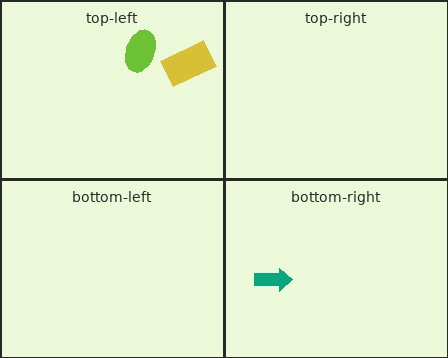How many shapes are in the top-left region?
2.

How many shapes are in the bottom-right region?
1.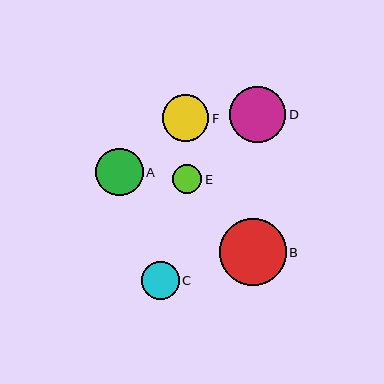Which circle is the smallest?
Circle E is the smallest with a size of approximately 29 pixels.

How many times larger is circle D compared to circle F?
Circle D is approximately 1.2 times the size of circle F.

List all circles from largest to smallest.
From largest to smallest: B, D, A, F, C, E.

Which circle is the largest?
Circle B is the largest with a size of approximately 67 pixels.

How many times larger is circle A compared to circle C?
Circle A is approximately 1.2 times the size of circle C.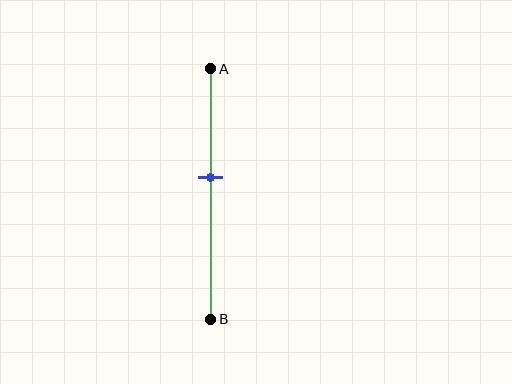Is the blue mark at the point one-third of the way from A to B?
No, the mark is at about 45% from A, not at the 33% one-third point.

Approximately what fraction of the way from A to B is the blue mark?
The blue mark is approximately 45% of the way from A to B.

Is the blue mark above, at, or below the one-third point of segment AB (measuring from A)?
The blue mark is below the one-third point of segment AB.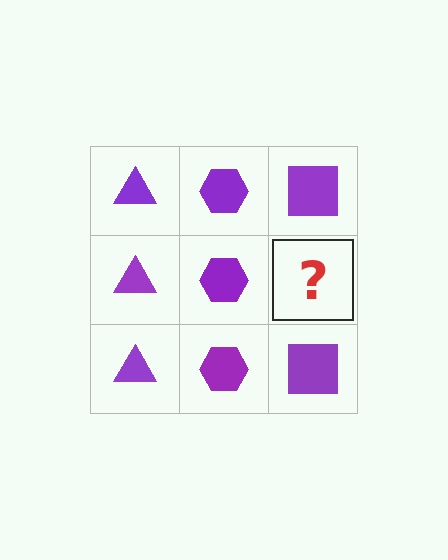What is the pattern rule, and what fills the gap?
The rule is that each column has a consistent shape. The gap should be filled with a purple square.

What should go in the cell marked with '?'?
The missing cell should contain a purple square.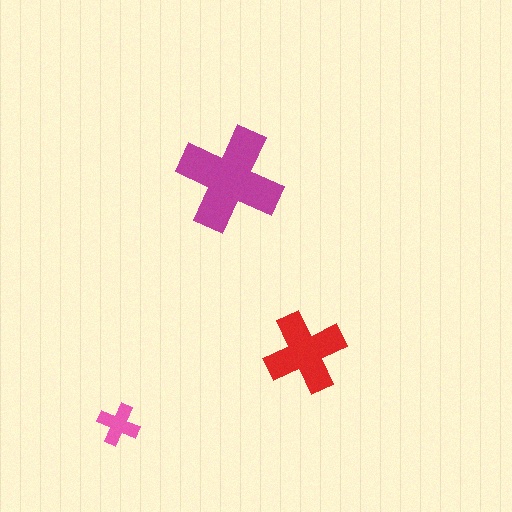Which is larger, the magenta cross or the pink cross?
The magenta one.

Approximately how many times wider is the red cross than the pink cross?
About 2 times wider.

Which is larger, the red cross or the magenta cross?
The magenta one.